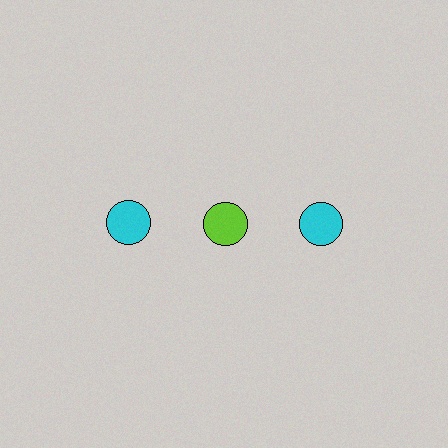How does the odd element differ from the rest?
It has a different color: lime instead of cyan.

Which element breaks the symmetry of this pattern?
The lime circle in the top row, second from left column breaks the symmetry. All other shapes are cyan circles.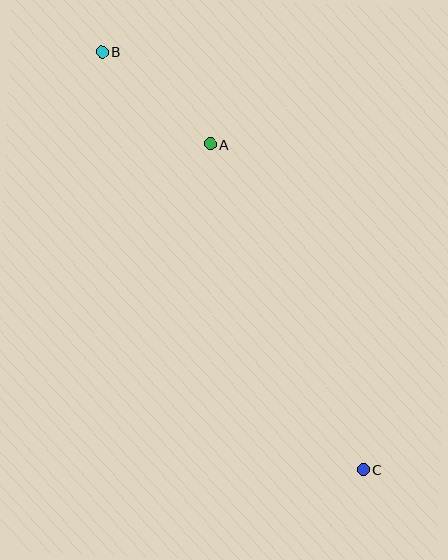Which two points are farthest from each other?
Points B and C are farthest from each other.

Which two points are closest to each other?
Points A and B are closest to each other.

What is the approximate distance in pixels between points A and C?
The distance between A and C is approximately 360 pixels.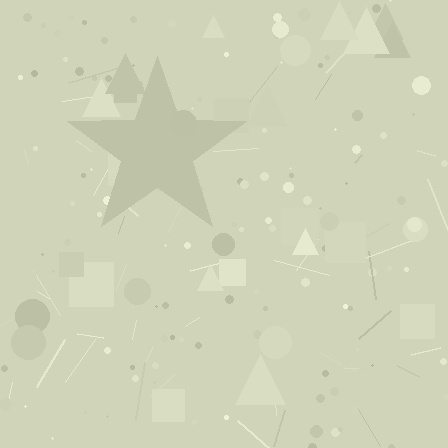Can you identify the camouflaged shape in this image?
The camouflaged shape is a star.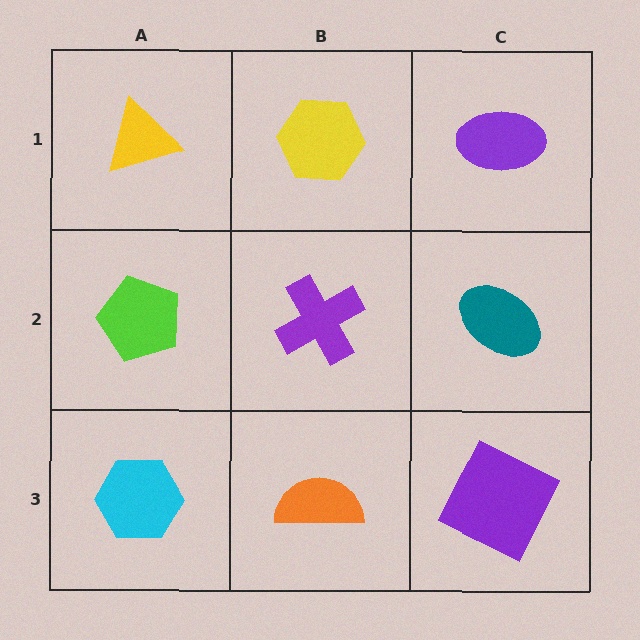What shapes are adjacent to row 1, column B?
A purple cross (row 2, column B), a yellow triangle (row 1, column A), a purple ellipse (row 1, column C).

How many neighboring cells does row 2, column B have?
4.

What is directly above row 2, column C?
A purple ellipse.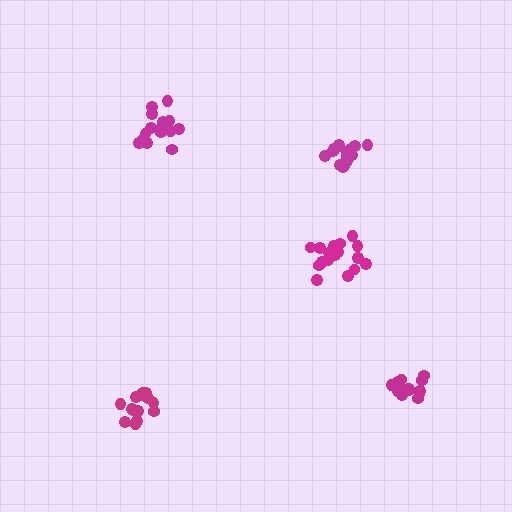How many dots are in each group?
Group 1: 16 dots, Group 2: 13 dots, Group 3: 15 dots, Group 4: 17 dots, Group 5: 17 dots (78 total).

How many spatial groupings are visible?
There are 5 spatial groupings.